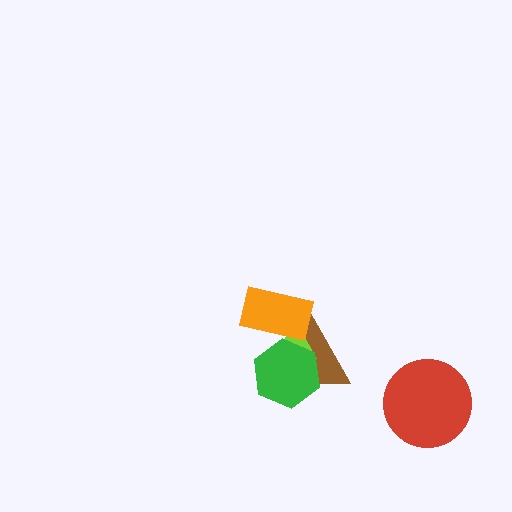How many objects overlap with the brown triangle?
3 objects overlap with the brown triangle.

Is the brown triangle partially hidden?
Yes, it is partially covered by another shape.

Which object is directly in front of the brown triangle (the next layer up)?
The lime triangle is directly in front of the brown triangle.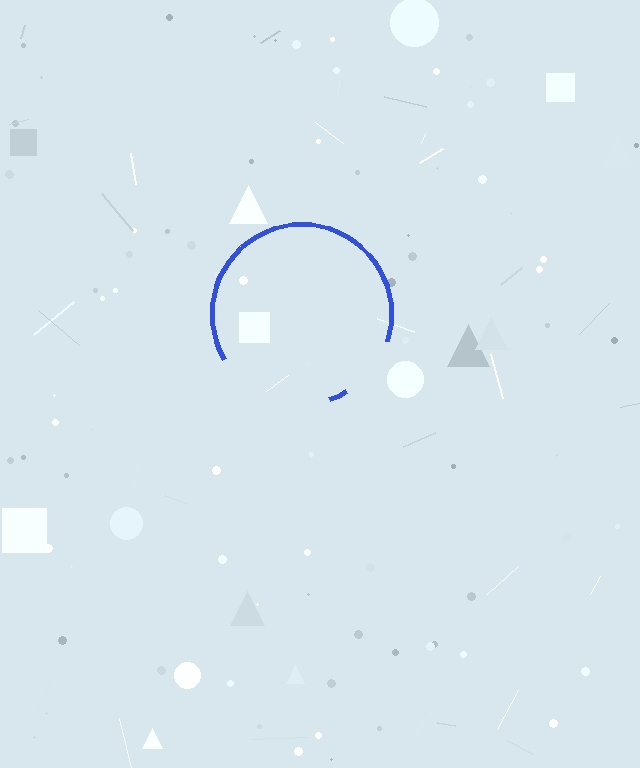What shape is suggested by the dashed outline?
The dashed outline suggests a circle.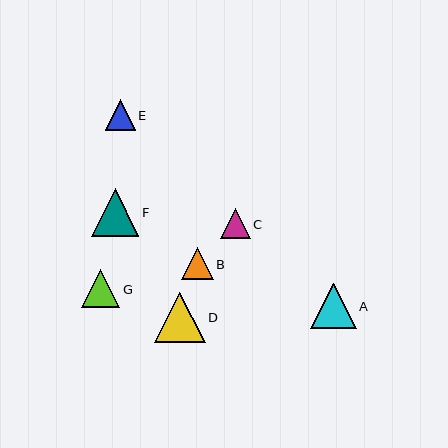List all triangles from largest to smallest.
From largest to smallest: D, F, A, G, B, E, C.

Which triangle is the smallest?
Triangle C is the smallest with a size of approximately 30 pixels.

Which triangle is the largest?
Triangle D is the largest with a size of approximately 50 pixels.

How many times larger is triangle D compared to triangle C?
Triangle D is approximately 1.7 times the size of triangle C.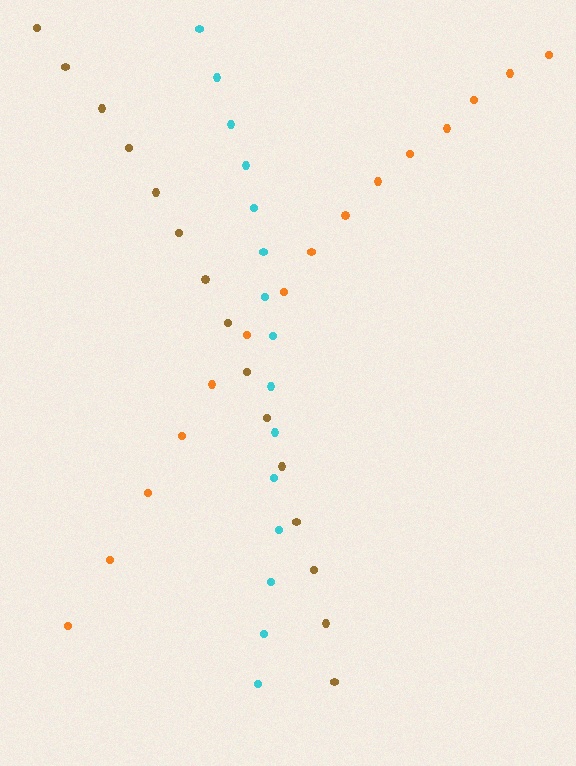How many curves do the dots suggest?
There are 3 distinct paths.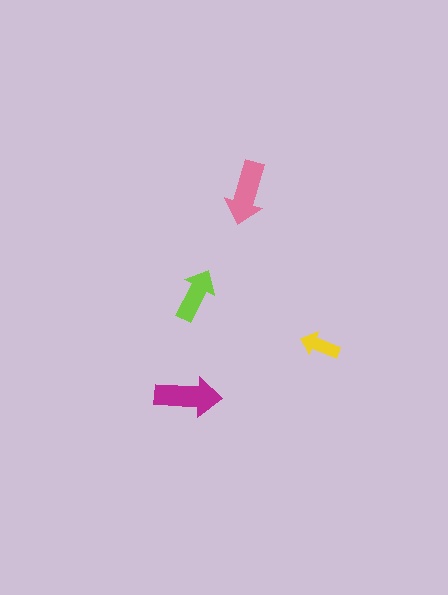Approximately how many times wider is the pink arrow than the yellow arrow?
About 1.5 times wider.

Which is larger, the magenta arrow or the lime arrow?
The magenta one.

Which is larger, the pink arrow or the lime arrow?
The pink one.